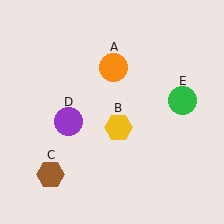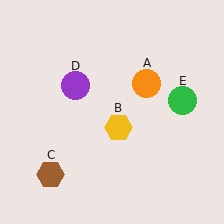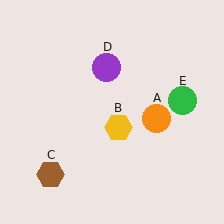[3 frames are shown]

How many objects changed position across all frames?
2 objects changed position: orange circle (object A), purple circle (object D).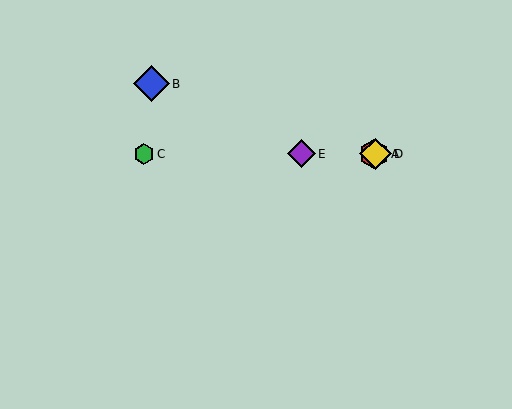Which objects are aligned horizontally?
Objects A, C, D, E are aligned horizontally.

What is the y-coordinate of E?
Object E is at y≈154.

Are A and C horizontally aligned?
Yes, both are at y≈154.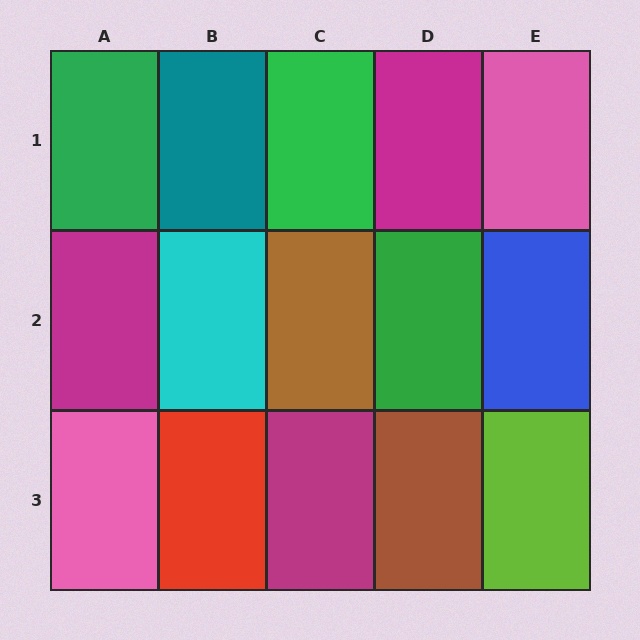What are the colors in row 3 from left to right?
Pink, red, magenta, brown, lime.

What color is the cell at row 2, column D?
Green.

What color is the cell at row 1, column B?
Teal.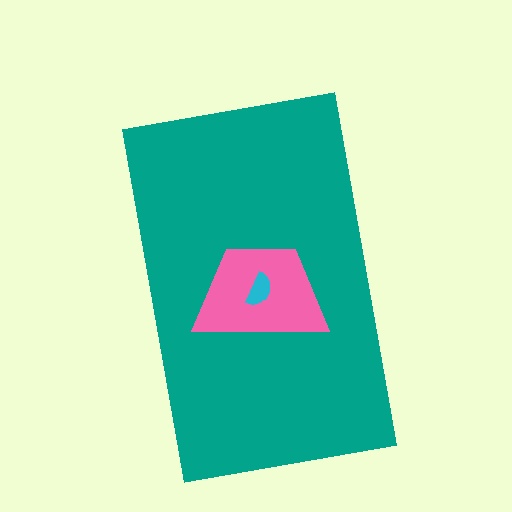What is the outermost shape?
The teal rectangle.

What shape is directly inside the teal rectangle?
The pink trapezoid.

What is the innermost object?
The cyan semicircle.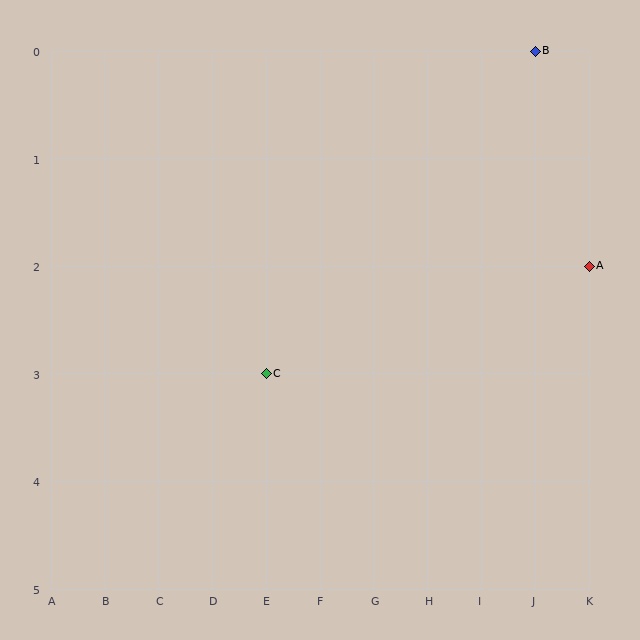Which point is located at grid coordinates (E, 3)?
Point C is at (E, 3).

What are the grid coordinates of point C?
Point C is at grid coordinates (E, 3).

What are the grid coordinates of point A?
Point A is at grid coordinates (K, 2).